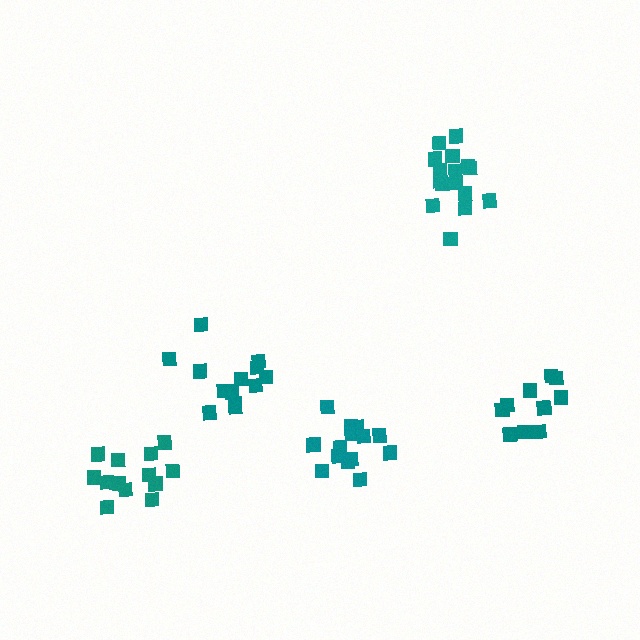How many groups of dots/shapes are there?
There are 5 groups.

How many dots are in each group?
Group 1: 12 dots, Group 2: 15 dots, Group 3: 14 dots, Group 4: 13 dots, Group 5: 16 dots (70 total).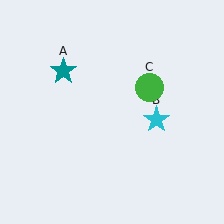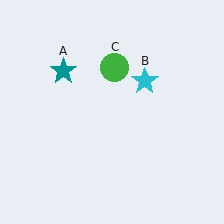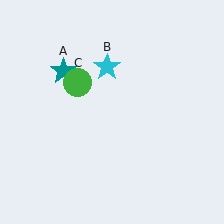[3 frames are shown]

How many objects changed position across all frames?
2 objects changed position: cyan star (object B), green circle (object C).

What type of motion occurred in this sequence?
The cyan star (object B), green circle (object C) rotated counterclockwise around the center of the scene.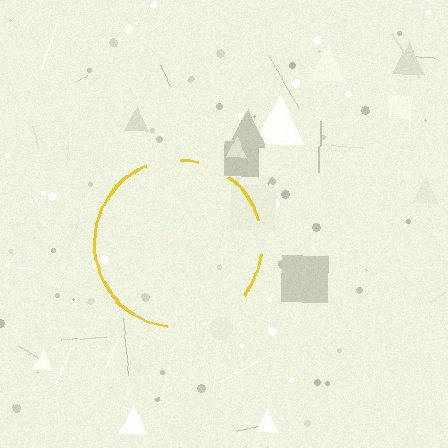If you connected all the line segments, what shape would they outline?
They would outline a circle.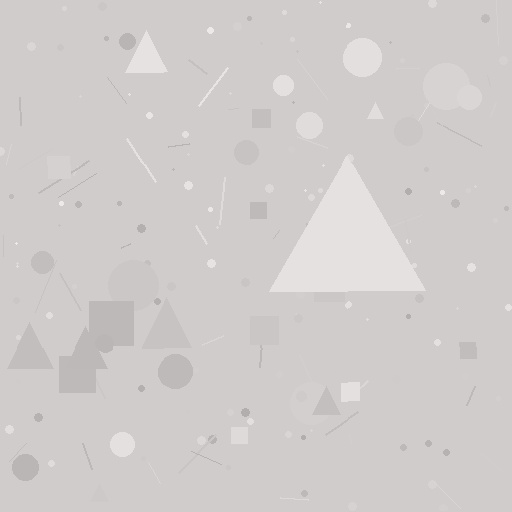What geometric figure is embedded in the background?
A triangle is embedded in the background.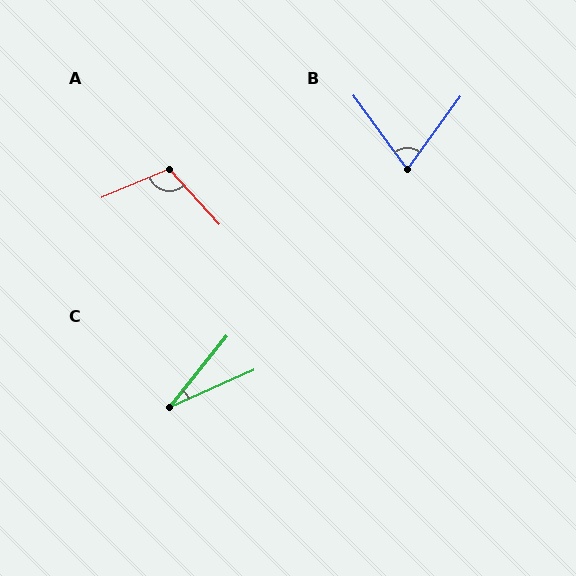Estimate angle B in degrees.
Approximately 72 degrees.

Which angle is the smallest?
C, at approximately 27 degrees.